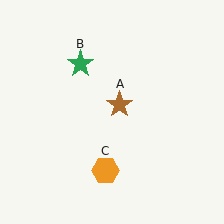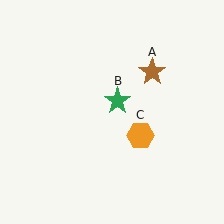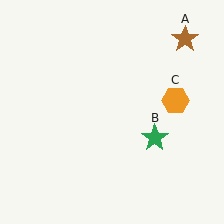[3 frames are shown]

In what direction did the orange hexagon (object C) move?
The orange hexagon (object C) moved up and to the right.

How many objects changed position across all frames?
3 objects changed position: brown star (object A), green star (object B), orange hexagon (object C).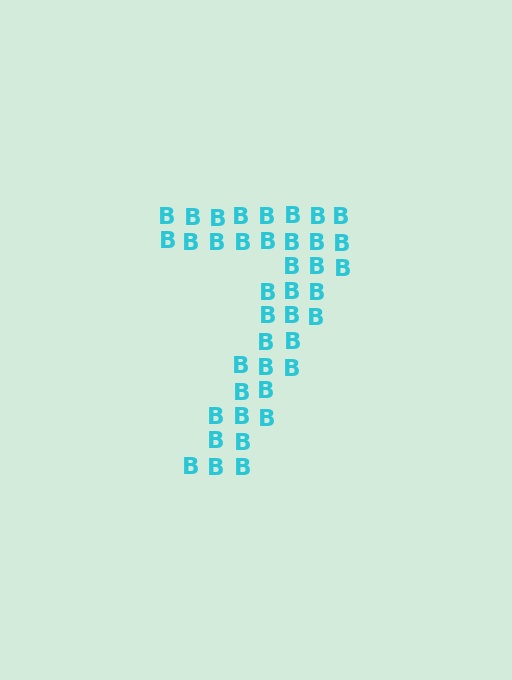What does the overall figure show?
The overall figure shows the digit 7.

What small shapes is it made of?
It is made of small letter B's.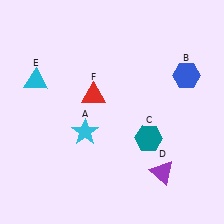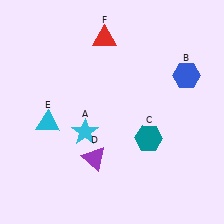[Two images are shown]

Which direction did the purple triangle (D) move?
The purple triangle (D) moved left.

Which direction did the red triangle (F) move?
The red triangle (F) moved up.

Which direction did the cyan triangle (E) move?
The cyan triangle (E) moved down.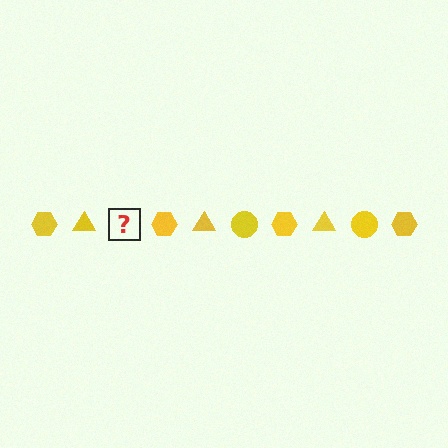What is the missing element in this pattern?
The missing element is a yellow circle.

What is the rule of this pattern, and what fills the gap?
The rule is that the pattern cycles through hexagon, triangle, circle shapes in yellow. The gap should be filled with a yellow circle.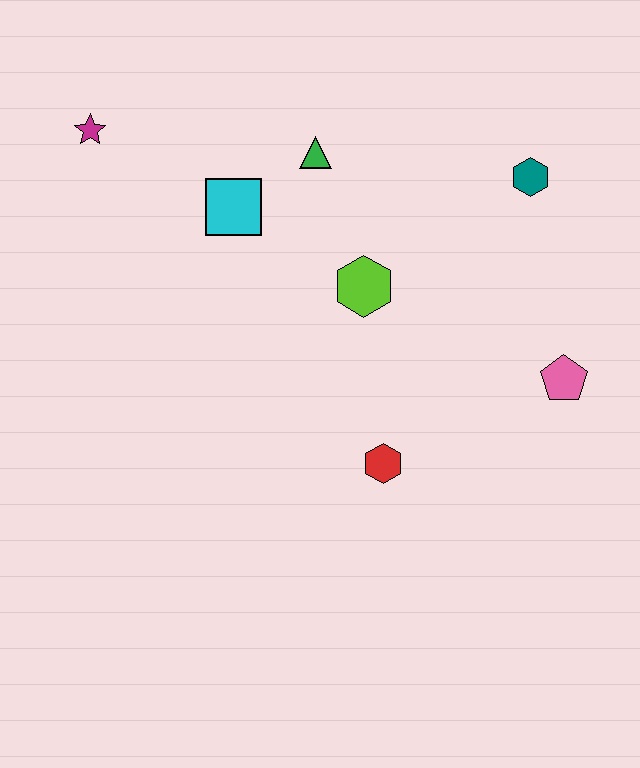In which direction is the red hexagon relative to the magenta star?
The red hexagon is below the magenta star.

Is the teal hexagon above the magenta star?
No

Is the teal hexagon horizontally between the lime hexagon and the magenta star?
No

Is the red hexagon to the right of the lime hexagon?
Yes